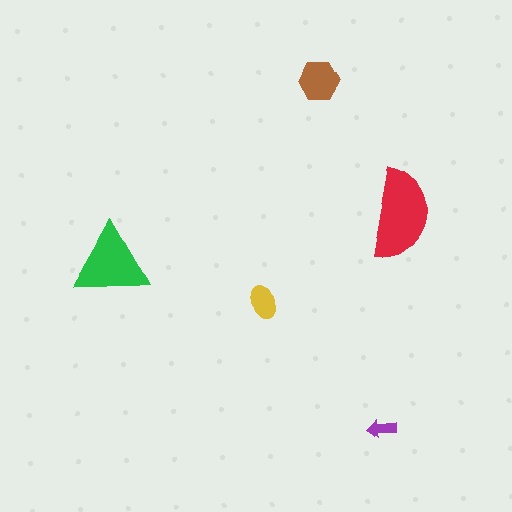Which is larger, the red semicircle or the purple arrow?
The red semicircle.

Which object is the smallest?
The purple arrow.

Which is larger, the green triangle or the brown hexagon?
The green triangle.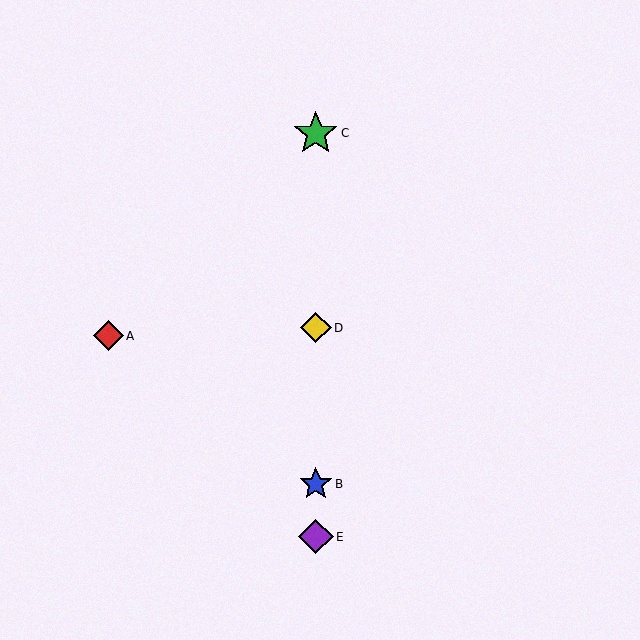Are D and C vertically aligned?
Yes, both are at x≈316.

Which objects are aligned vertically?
Objects B, C, D, E are aligned vertically.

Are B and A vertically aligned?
No, B is at x≈316 and A is at x≈108.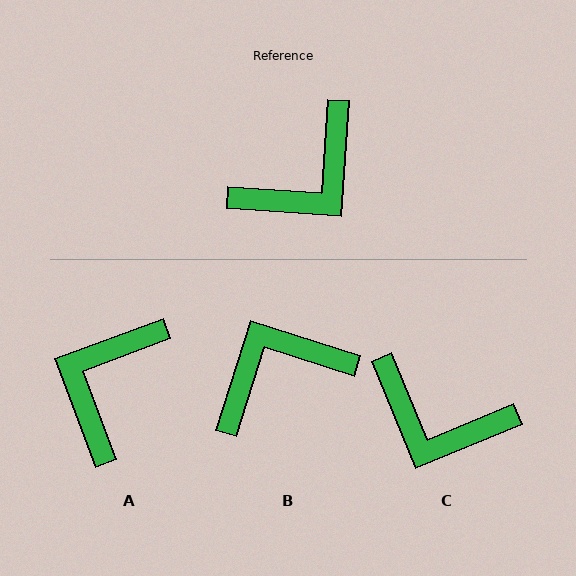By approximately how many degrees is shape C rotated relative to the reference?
Approximately 64 degrees clockwise.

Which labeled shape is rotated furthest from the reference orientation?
B, about 166 degrees away.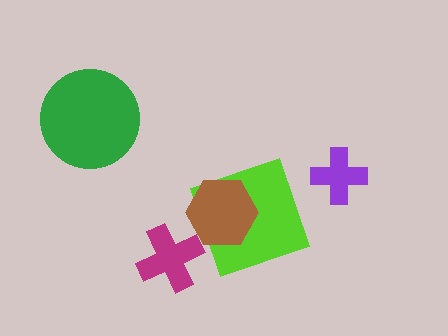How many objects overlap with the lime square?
1 object overlaps with the lime square.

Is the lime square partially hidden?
Yes, it is partially covered by another shape.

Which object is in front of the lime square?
The brown hexagon is in front of the lime square.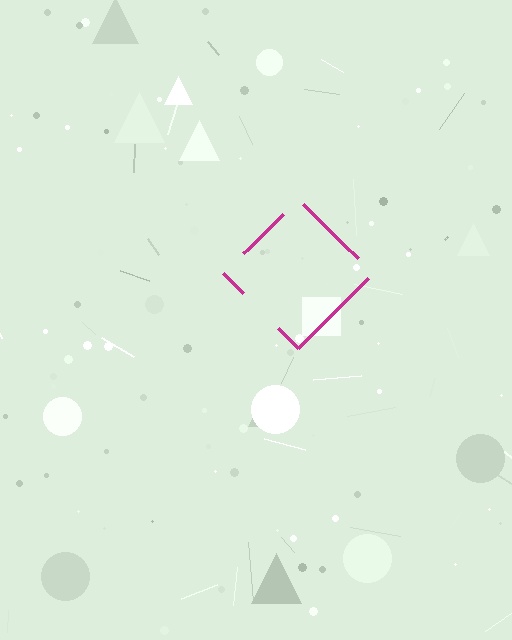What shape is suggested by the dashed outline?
The dashed outline suggests a diamond.